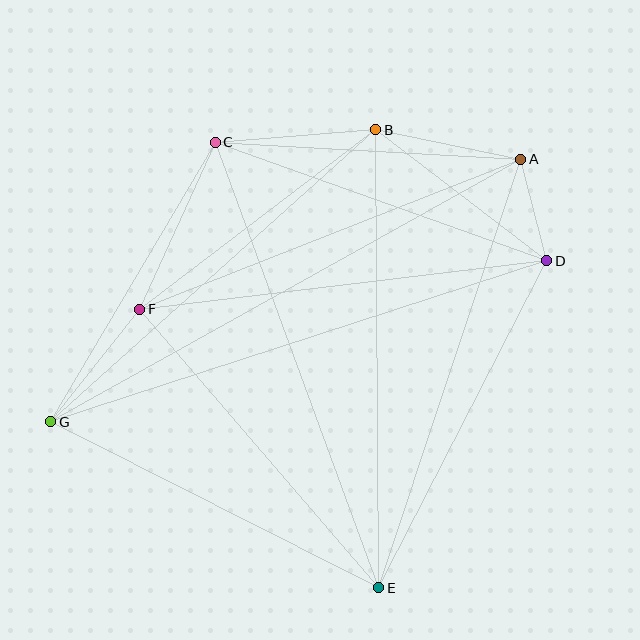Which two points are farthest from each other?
Points A and G are farthest from each other.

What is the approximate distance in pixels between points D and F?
The distance between D and F is approximately 410 pixels.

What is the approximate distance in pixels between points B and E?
The distance between B and E is approximately 458 pixels.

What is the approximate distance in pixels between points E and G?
The distance between E and G is approximately 368 pixels.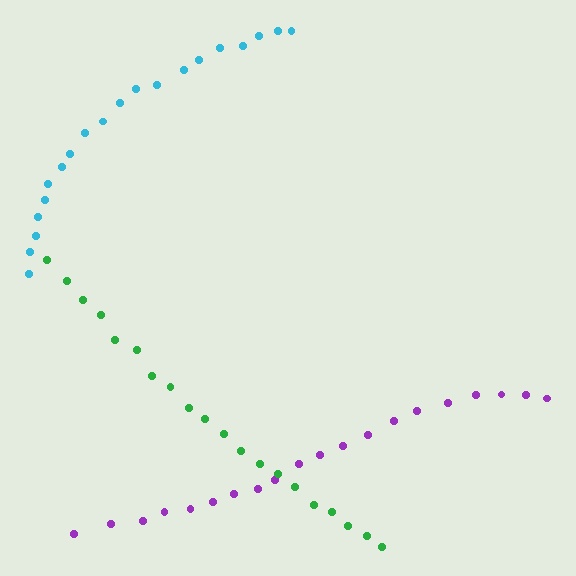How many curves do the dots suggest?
There are 3 distinct paths.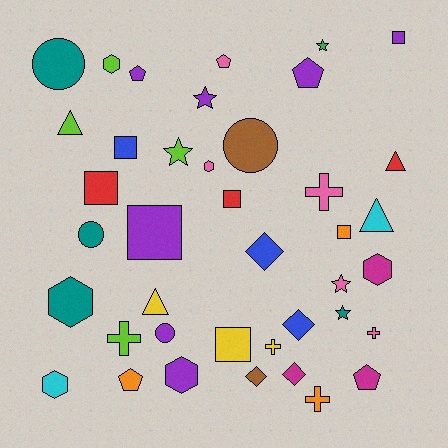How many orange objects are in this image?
There are 3 orange objects.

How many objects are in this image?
There are 40 objects.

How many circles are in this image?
There are 4 circles.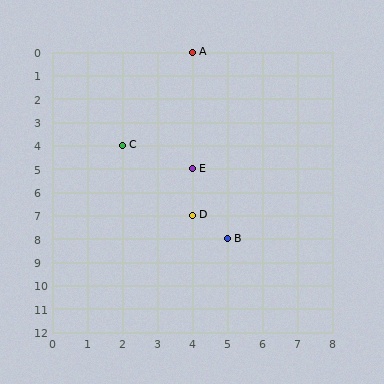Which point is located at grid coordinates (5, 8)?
Point B is at (5, 8).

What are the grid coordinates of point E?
Point E is at grid coordinates (4, 5).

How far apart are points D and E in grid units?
Points D and E are 2 rows apart.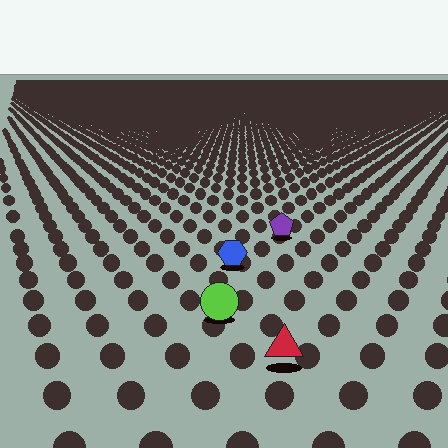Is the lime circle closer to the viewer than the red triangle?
No. The red triangle is closer — you can tell from the texture gradient: the ground texture is coarser near it.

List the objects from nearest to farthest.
From nearest to farthest: the red triangle, the lime circle, the blue hexagon, the purple pentagon.